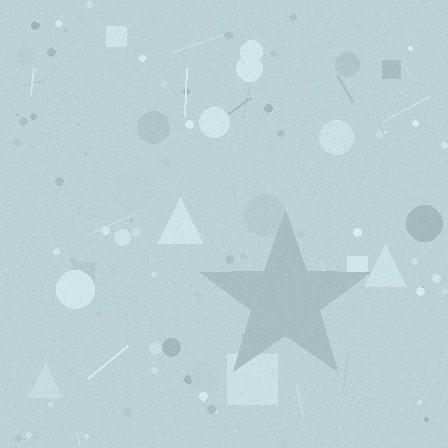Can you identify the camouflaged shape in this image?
The camouflaged shape is a star.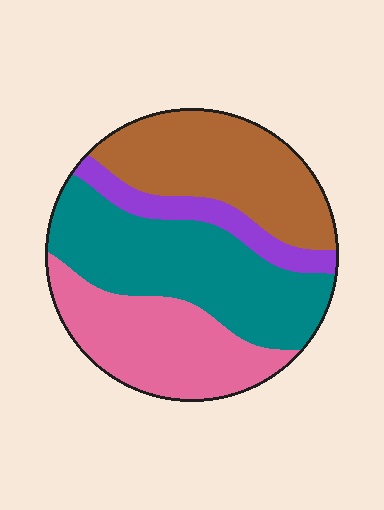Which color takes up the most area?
Teal, at roughly 35%.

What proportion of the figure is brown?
Brown covers 29% of the figure.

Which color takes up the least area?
Purple, at roughly 10%.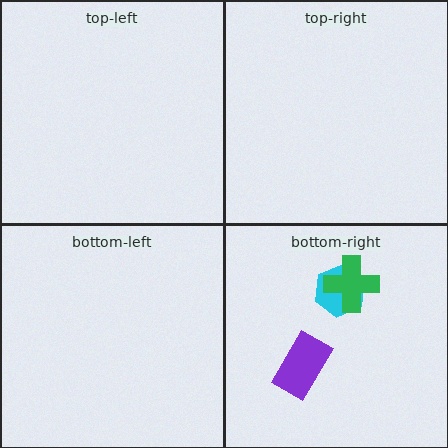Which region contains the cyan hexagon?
The bottom-right region.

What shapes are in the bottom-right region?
The purple rectangle, the cyan hexagon, the green cross.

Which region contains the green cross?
The bottom-right region.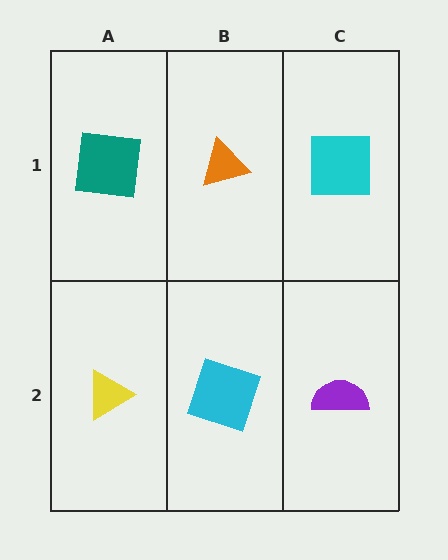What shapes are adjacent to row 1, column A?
A yellow triangle (row 2, column A), an orange triangle (row 1, column B).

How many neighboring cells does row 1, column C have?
2.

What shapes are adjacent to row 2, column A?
A teal square (row 1, column A), a cyan square (row 2, column B).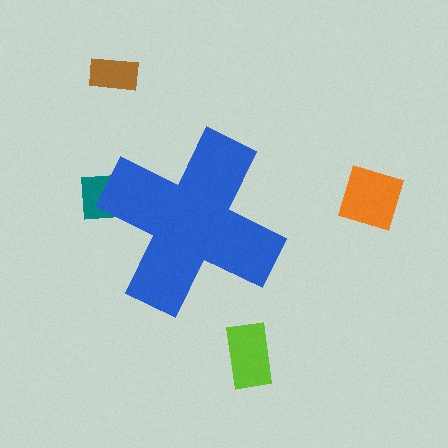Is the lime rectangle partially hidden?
No, the lime rectangle is fully visible.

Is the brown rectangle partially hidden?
No, the brown rectangle is fully visible.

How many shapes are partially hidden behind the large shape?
1 shape is partially hidden.